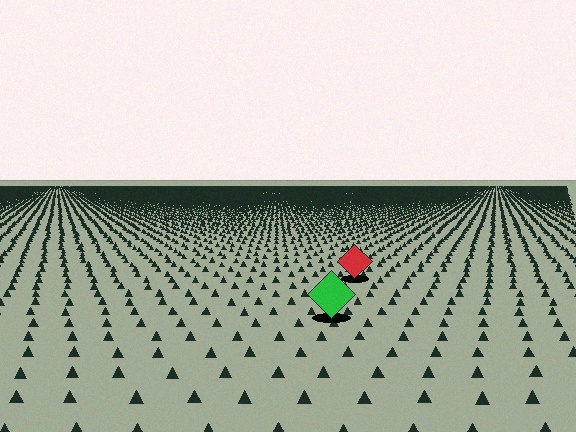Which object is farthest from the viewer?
The red diamond is farthest from the viewer. It appears smaller and the ground texture around it is denser.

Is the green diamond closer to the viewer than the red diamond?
Yes. The green diamond is closer — you can tell from the texture gradient: the ground texture is coarser near it.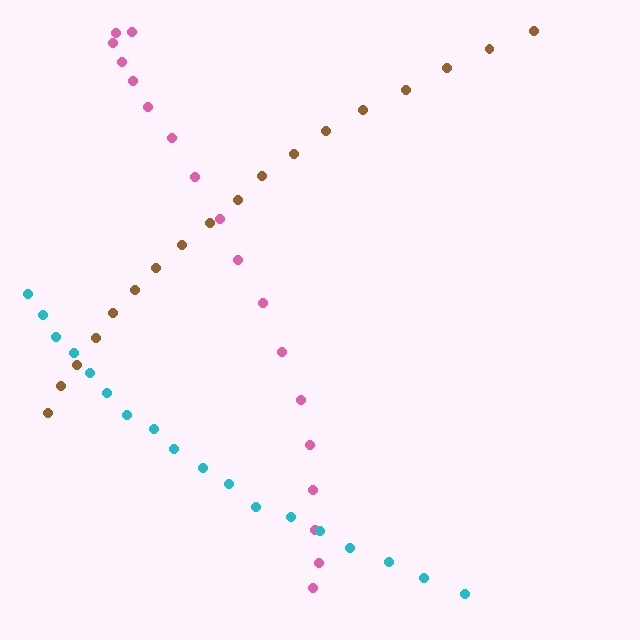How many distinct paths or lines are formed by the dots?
There are 3 distinct paths.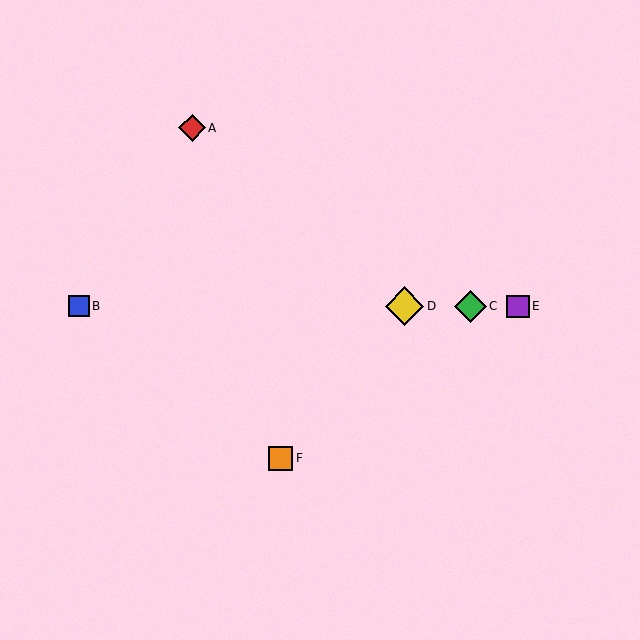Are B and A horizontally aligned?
No, B is at y≈306 and A is at y≈128.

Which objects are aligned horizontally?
Objects B, C, D, E are aligned horizontally.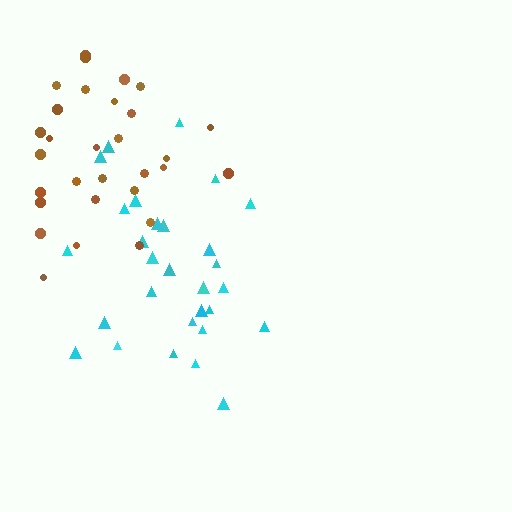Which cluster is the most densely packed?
Cyan.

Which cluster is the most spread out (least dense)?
Brown.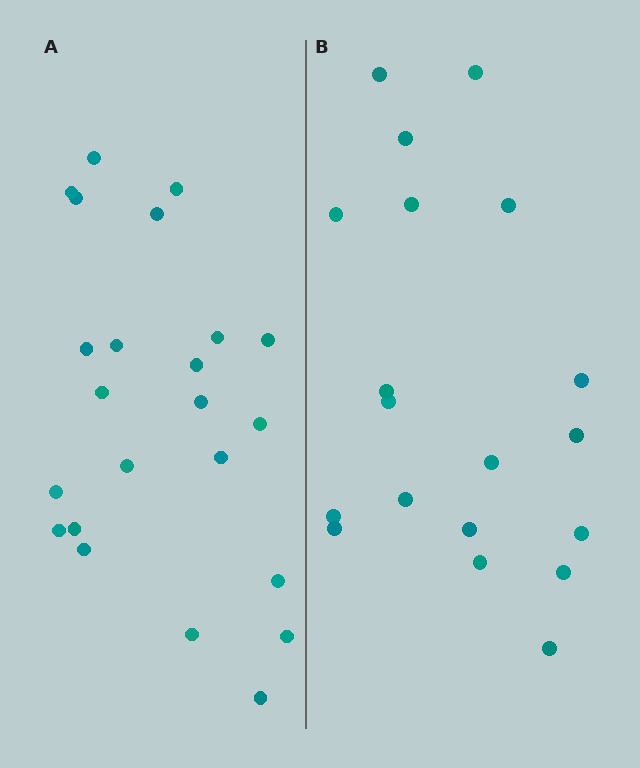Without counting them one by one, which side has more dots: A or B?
Region A (the left region) has more dots.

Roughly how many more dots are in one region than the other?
Region A has about 4 more dots than region B.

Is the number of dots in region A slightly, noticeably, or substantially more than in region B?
Region A has only slightly more — the two regions are fairly close. The ratio is roughly 1.2 to 1.